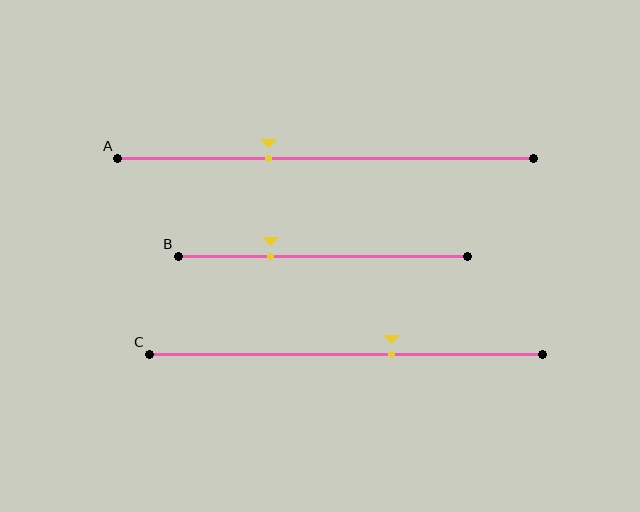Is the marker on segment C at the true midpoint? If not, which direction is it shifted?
No, the marker on segment C is shifted to the right by about 12% of the segment length.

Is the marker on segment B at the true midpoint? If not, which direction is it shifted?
No, the marker on segment B is shifted to the left by about 18% of the segment length.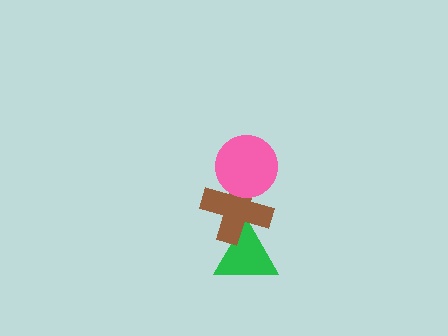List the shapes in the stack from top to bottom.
From top to bottom: the pink circle, the brown cross, the green triangle.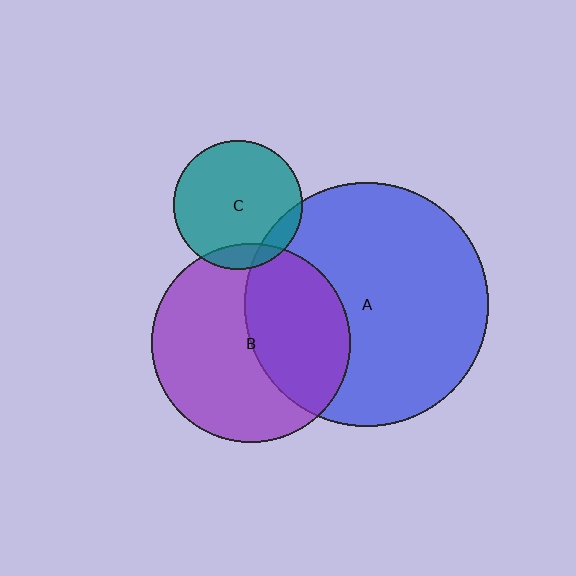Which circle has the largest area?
Circle A (blue).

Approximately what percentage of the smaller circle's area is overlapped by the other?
Approximately 10%.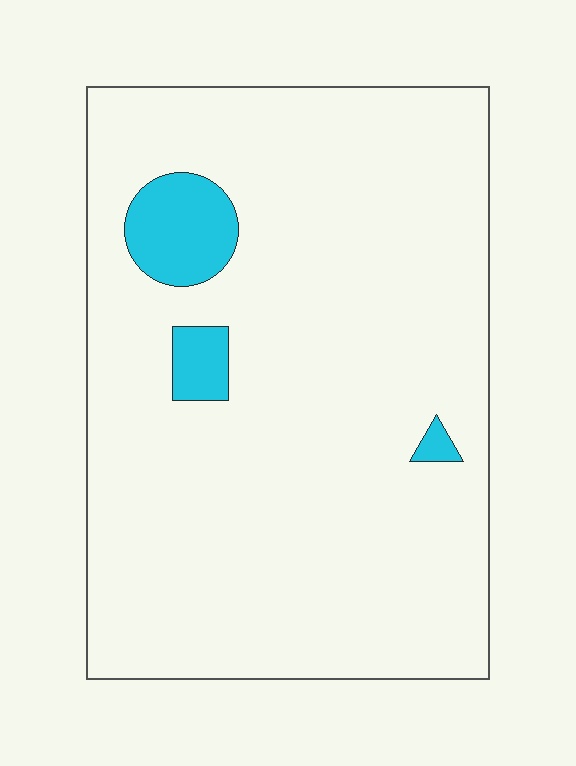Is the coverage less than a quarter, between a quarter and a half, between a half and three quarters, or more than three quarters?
Less than a quarter.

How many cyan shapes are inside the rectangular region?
3.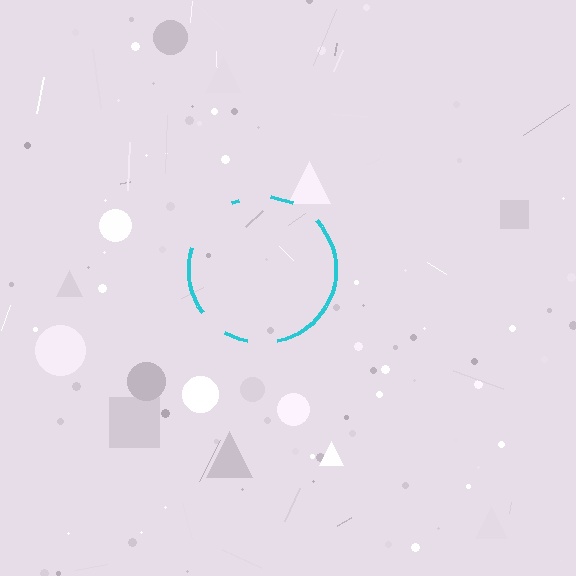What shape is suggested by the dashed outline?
The dashed outline suggests a circle.